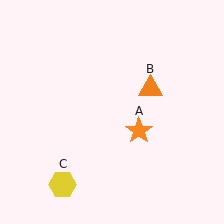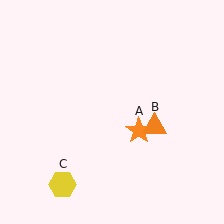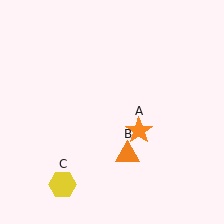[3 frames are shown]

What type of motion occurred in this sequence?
The orange triangle (object B) rotated clockwise around the center of the scene.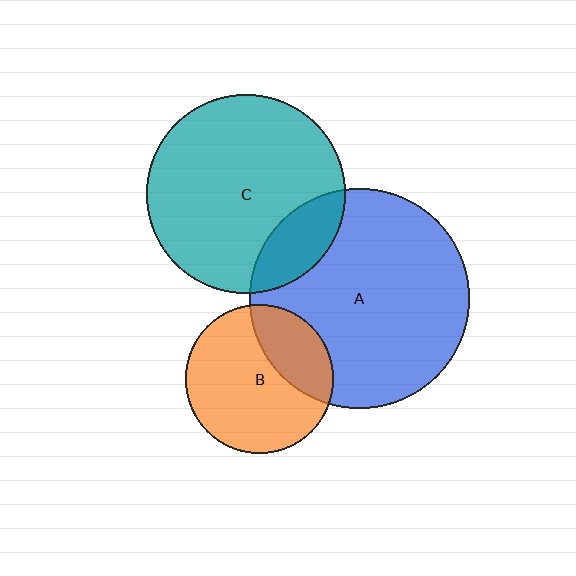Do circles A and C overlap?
Yes.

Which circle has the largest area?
Circle A (blue).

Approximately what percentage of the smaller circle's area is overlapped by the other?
Approximately 15%.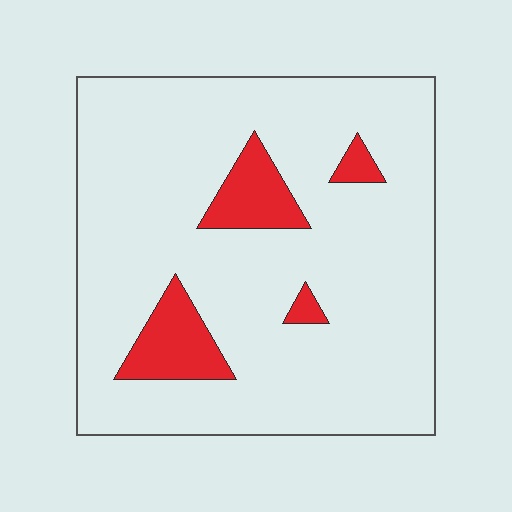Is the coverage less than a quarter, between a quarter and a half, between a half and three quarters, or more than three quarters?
Less than a quarter.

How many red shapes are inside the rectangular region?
4.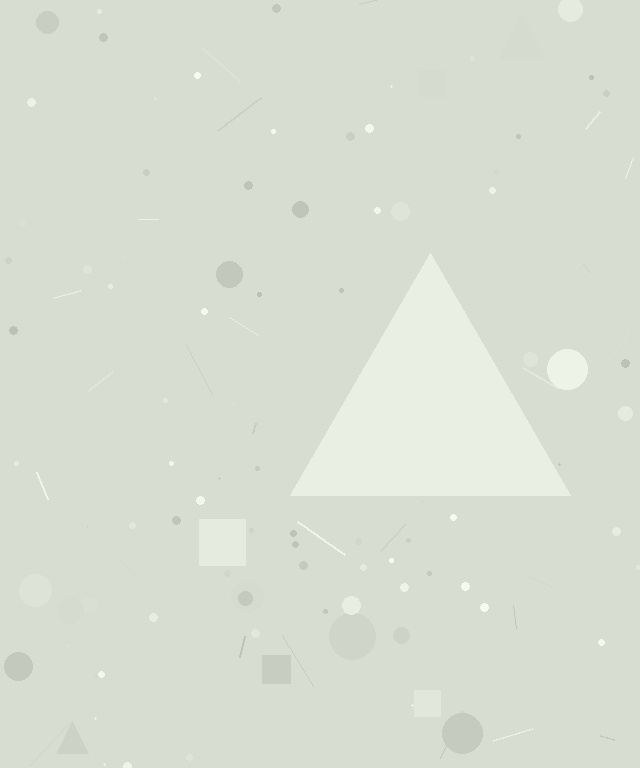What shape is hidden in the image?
A triangle is hidden in the image.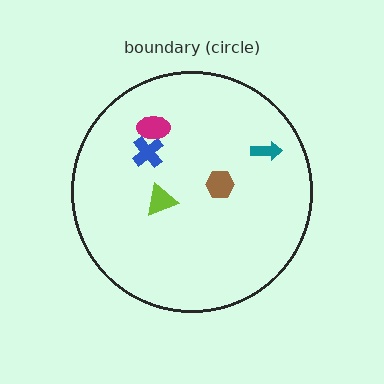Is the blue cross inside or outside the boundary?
Inside.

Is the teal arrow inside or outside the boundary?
Inside.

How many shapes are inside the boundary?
5 inside, 0 outside.